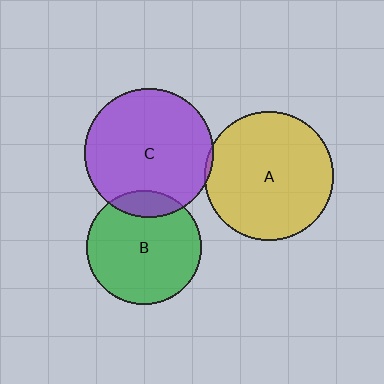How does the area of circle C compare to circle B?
Approximately 1.3 times.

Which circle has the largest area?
Circle A (yellow).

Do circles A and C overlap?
Yes.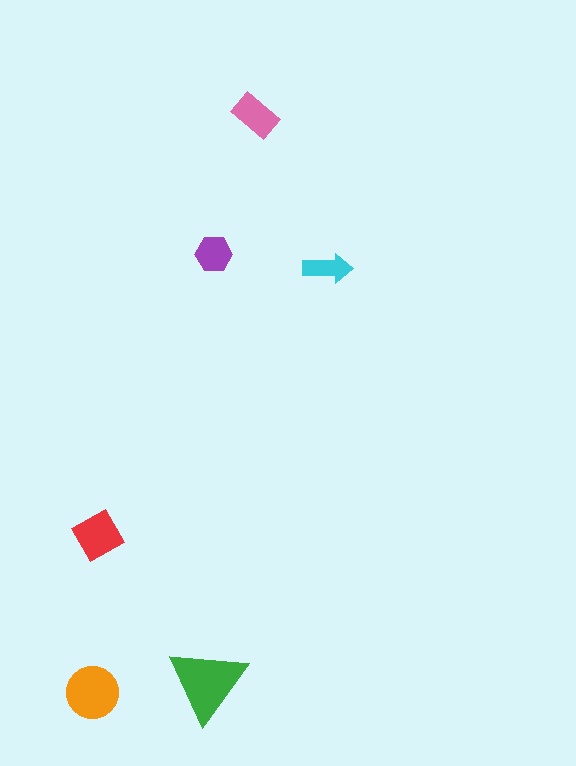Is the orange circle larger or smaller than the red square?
Larger.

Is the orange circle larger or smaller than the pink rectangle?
Larger.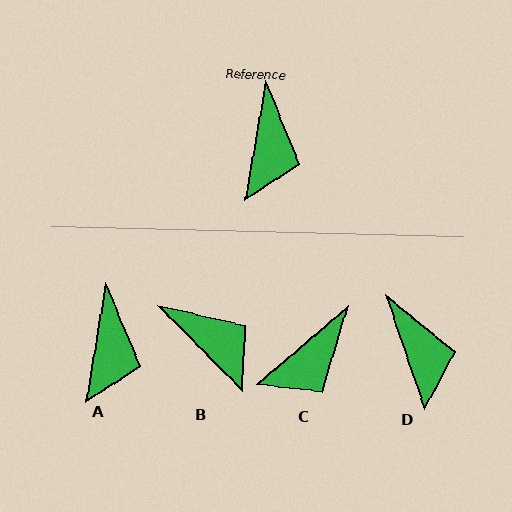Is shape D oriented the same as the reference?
No, it is off by about 29 degrees.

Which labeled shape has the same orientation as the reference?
A.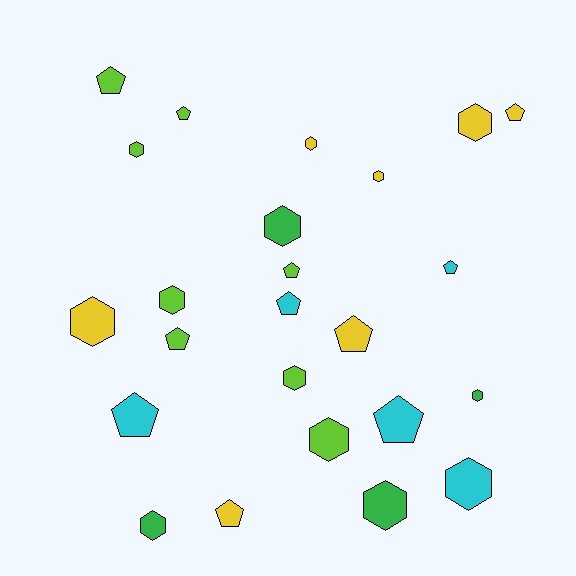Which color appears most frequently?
Lime, with 8 objects.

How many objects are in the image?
There are 24 objects.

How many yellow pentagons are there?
There are 3 yellow pentagons.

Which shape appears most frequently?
Hexagon, with 13 objects.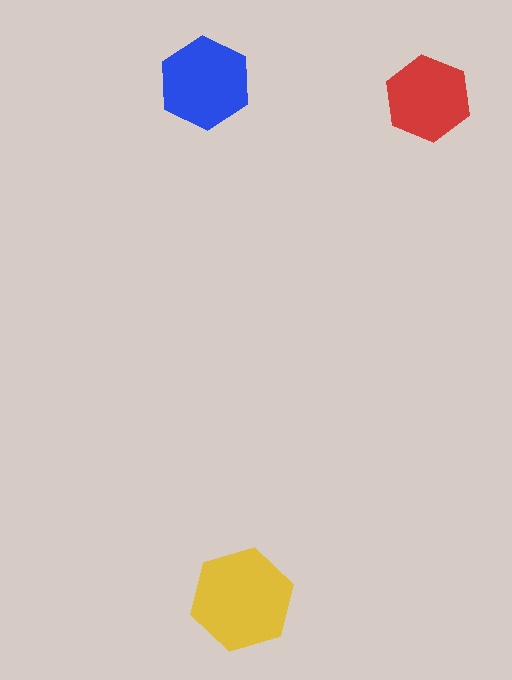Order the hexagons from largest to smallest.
the yellow one, the blue one, the red one.